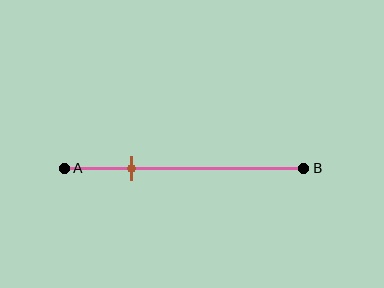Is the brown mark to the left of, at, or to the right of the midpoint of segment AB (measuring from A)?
The brown mark is to the left of the midpoint of segment AB.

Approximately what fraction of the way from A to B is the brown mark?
The brown mark is approximately 30% of the way from A to B.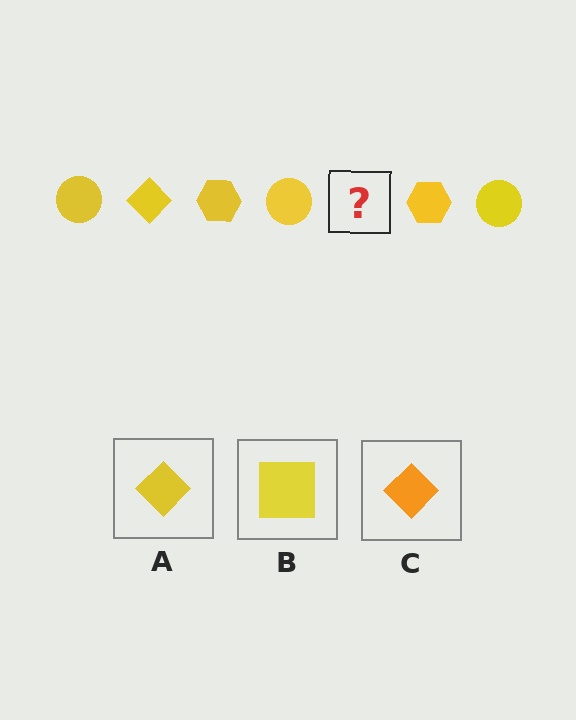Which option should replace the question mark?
Option A.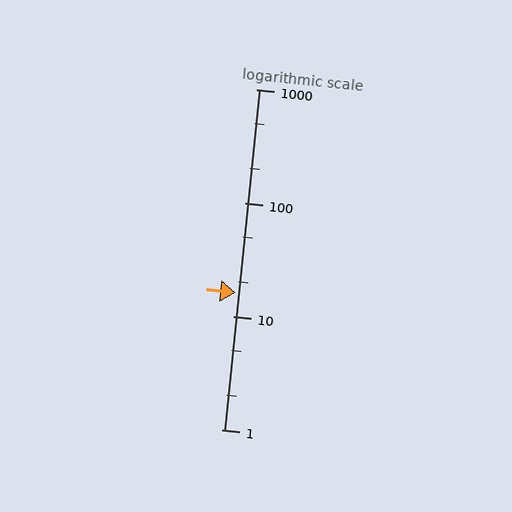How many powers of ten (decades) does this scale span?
The scale spans 3 decades, from 1 to 1000.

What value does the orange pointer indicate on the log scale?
The pointer indicates approximately 16.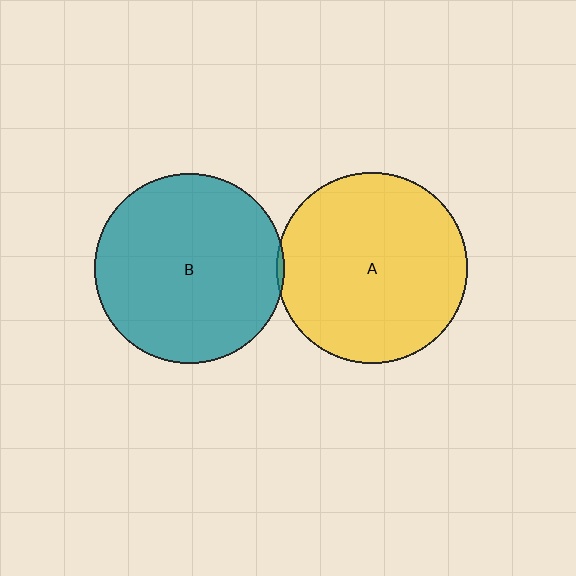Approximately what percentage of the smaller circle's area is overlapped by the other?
Approximately 5%.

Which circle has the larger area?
Circle A (yellow).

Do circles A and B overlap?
Yes.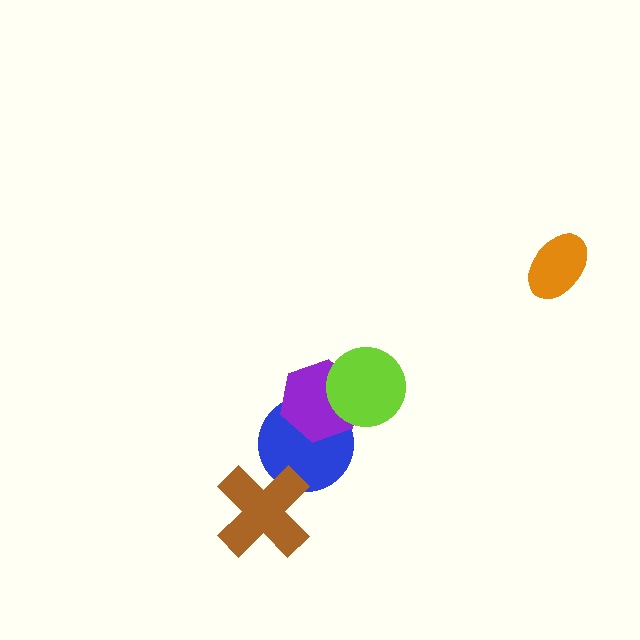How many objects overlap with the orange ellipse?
0 objects overlap with the orange ellipse.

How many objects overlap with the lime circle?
1 object overlaps with the lime circle.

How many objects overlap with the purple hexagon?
2 objects overlap with the purple hexagon.